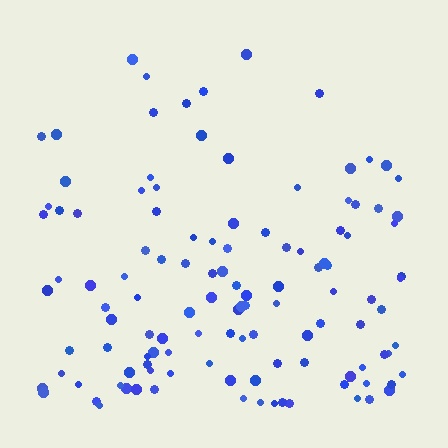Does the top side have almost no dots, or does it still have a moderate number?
Still a moderate number, just noticeably fewer than the bottom.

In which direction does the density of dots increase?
From top to bottom, with the bottom side densest.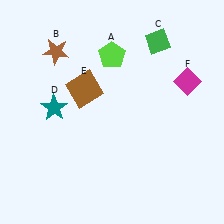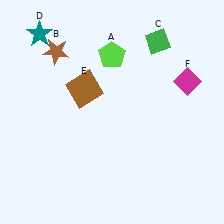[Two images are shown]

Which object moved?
The teal star (D) moved up.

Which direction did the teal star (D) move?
The teal star (D) moved up.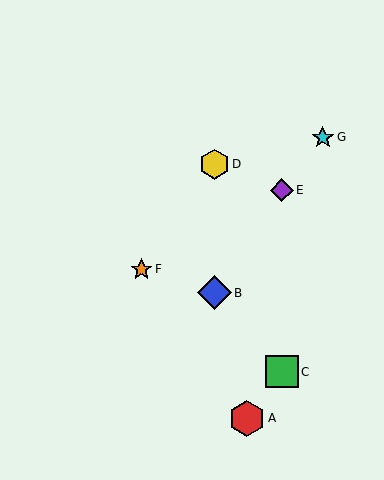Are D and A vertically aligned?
No, D is at x≈214 and A is at x≈247.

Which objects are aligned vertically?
Objects B, D are aligned vertically.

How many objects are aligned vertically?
2 objects (B, D) are aligned vertically.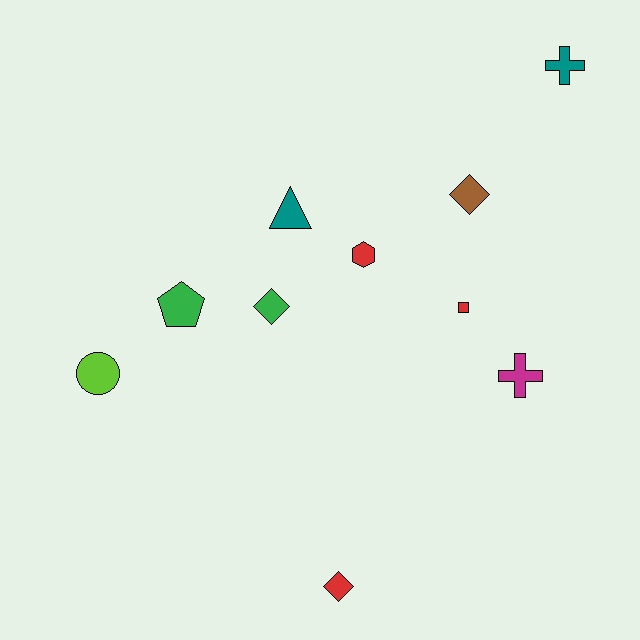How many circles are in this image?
There is 1 circle.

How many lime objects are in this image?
There is 1 lime object.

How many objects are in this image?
There are 10 objects.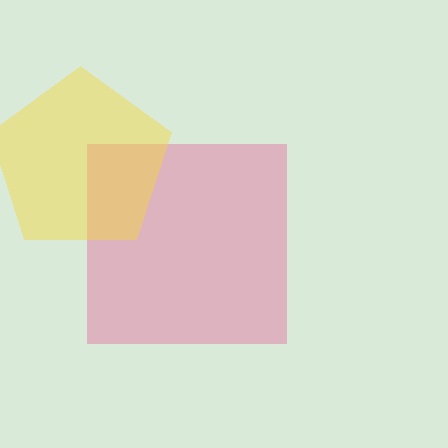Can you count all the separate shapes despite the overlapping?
Yes, there are 2 separate shapes.